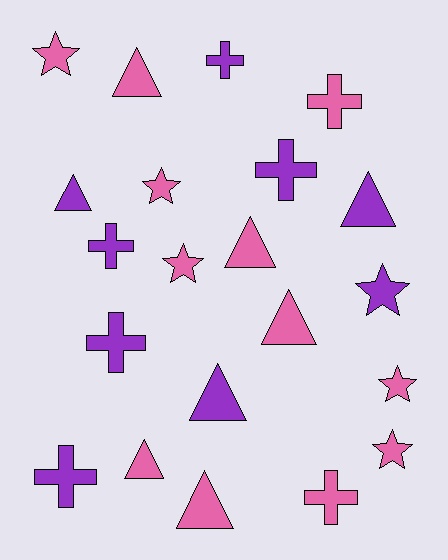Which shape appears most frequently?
Triangle, with 8 objects.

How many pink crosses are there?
There are 2 pink crosses.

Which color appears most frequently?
Pink, with 12 objects.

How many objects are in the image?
There are 21 objects.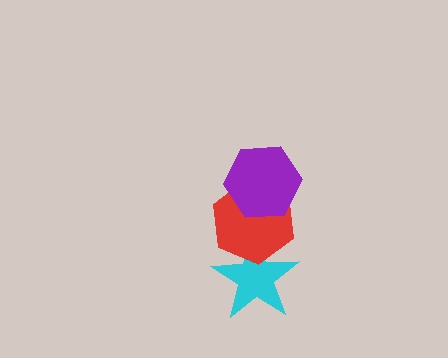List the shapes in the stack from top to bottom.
From top to bottom: the purple hexagon, the red hexagon, the cyan star.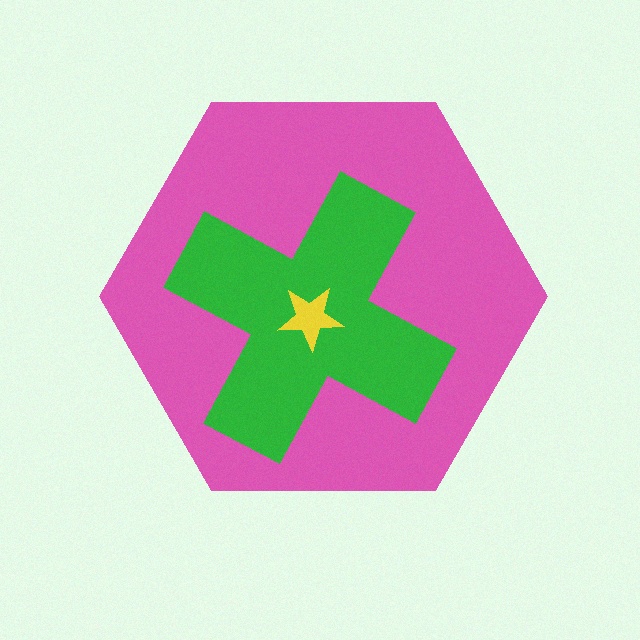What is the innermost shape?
The yellow star.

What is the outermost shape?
The pink hexagon.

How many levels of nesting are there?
3.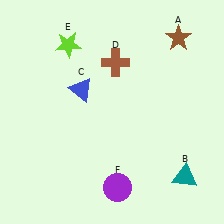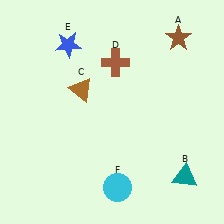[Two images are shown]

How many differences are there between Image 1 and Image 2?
There are 3 differences between the two images.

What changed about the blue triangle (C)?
In Image 1, C is blue. In Image 2, it changed to brown.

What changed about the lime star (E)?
In Image 1, E is lime. In Image 2, it changed to blue.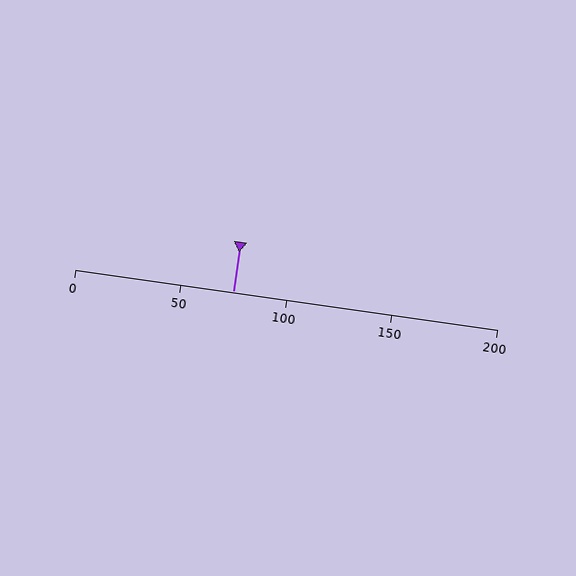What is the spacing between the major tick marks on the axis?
The major ticks are spaced 50 apart.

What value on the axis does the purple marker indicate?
The marker indicates approximately 75.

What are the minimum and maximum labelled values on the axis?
The axis runs from 0 to 200.